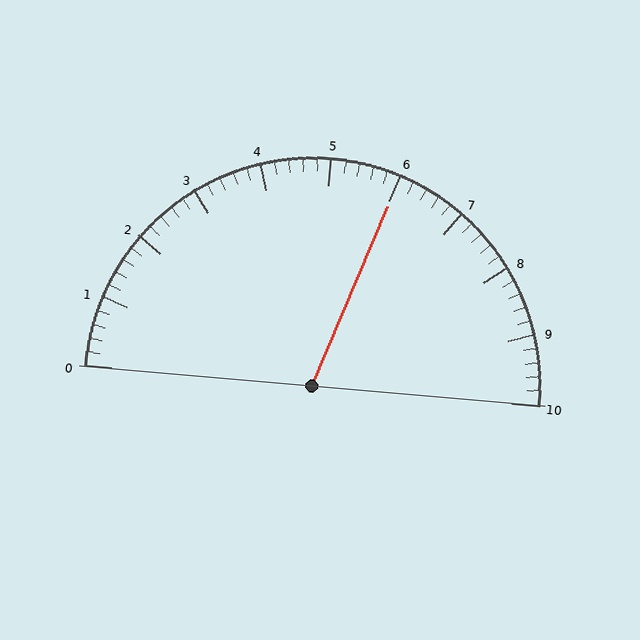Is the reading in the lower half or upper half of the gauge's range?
The reading is in the upper half of the range (0 to 10).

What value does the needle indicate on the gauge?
The needle indicates approximately 6.0.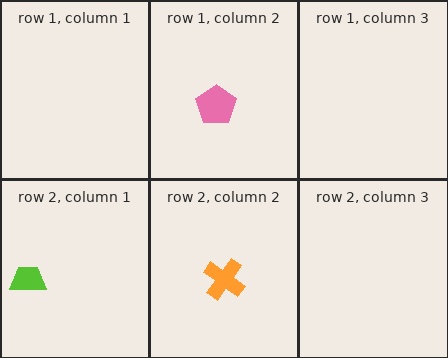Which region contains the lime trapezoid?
The row 2, column 1 region.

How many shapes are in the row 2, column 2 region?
1.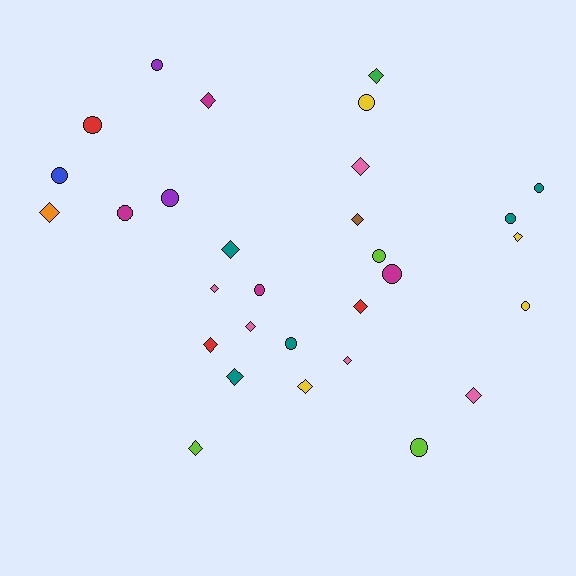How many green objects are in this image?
There is 1 green object.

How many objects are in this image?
There are 30 objects.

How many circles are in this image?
There are 14 circles.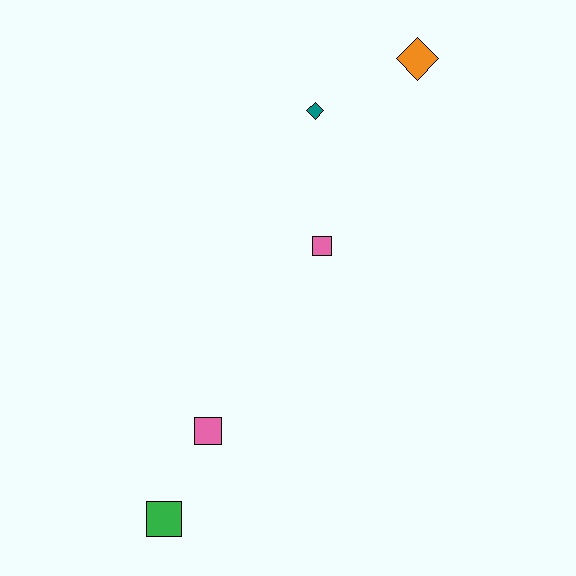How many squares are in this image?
There are 3 squares.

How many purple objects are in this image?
There are no purple objects.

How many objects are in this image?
There are 5 objects.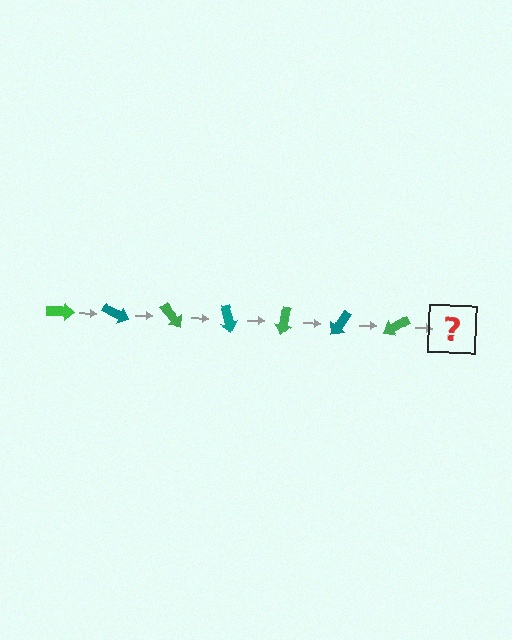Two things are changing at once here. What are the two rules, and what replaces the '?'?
The two rules are that it rotates 25 degrees each step and the color cycles through green and teal. The '?' should be a teal arrow, rotated 175 degrees from the start.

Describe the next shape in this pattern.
It should be a teal arrow, rotated 175 degrees from the start.